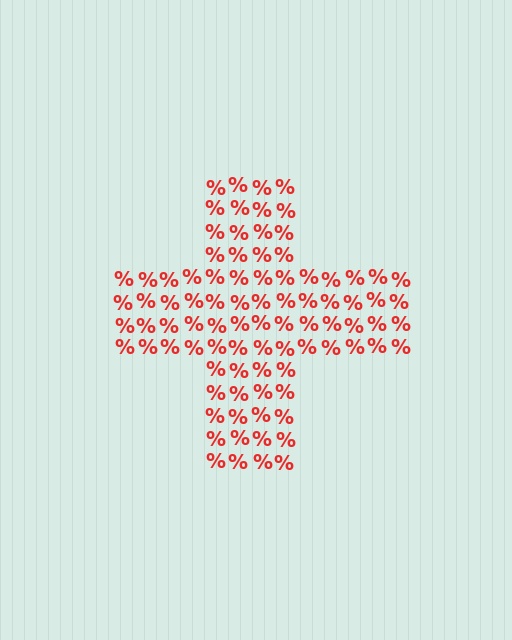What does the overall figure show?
The overall figure shows a cross.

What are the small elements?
The small elements are percent signs.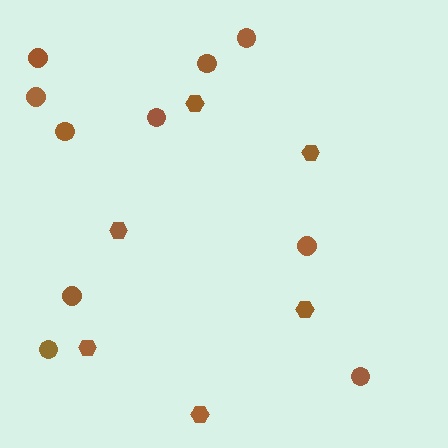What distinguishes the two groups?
There are 2 groups: one group of circles (10) and one group of hexagons (6).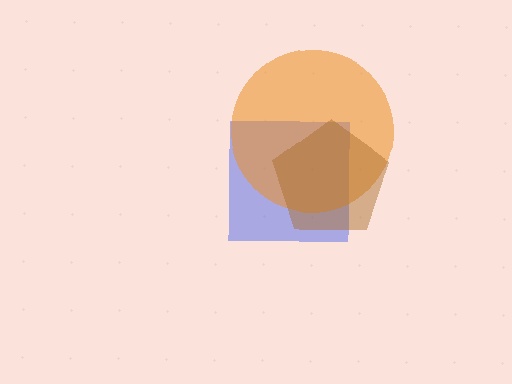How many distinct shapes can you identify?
There are 3 distinct shapes: a blue square, an orange circle, a brown pentagon.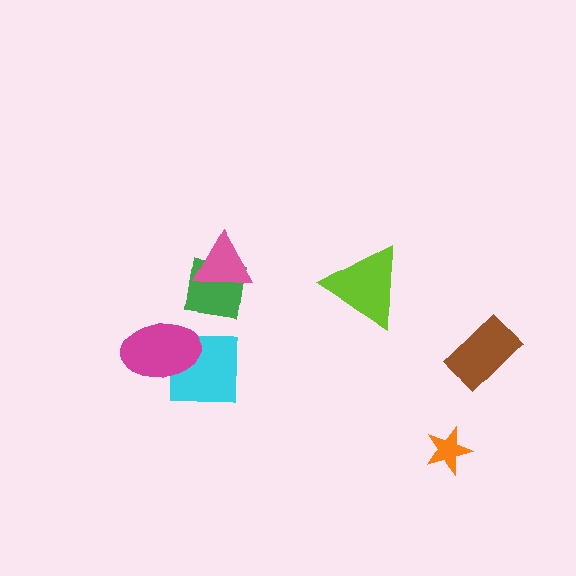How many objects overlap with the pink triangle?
1 object overlaps with the pink triangle.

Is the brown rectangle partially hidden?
No, no other shape covers it.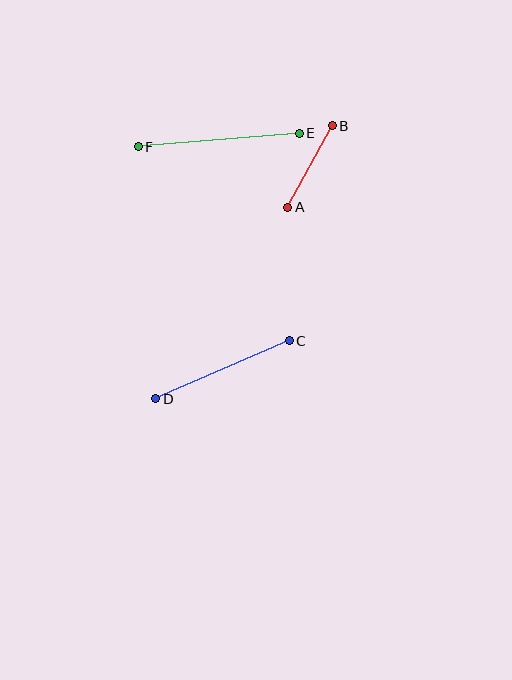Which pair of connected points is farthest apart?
Points E and F are farthest apart.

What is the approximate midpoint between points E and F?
The midpoint is at approximately (219, 140) pixels.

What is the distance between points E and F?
The distance is approximately 161 pixels.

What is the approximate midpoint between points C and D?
The midpoint is at approximately (223, 370) pixels.